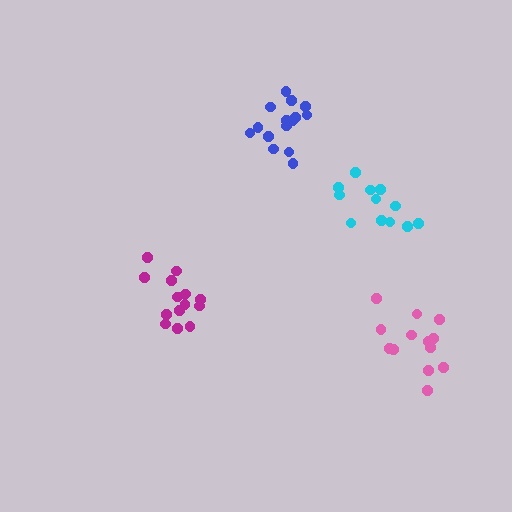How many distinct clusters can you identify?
There are 4 distinct clusters.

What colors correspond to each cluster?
The clusters are colored: magenta, blue, cyan, pink.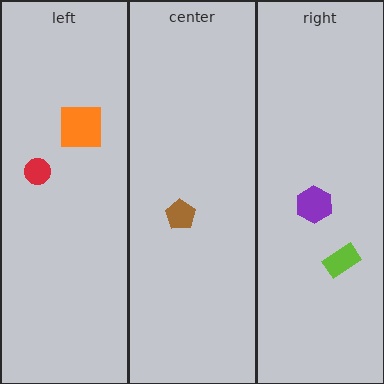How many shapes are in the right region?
2.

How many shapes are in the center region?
1.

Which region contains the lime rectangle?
The right region.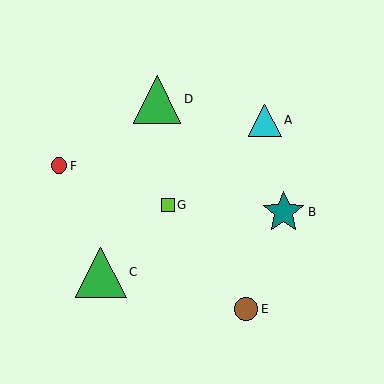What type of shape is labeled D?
Shape D is a green triangle.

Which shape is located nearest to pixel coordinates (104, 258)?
The green triangle (labeled C) at (101, 272) is nearest to that location.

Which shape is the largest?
The green triangle (labeled C) is the largest.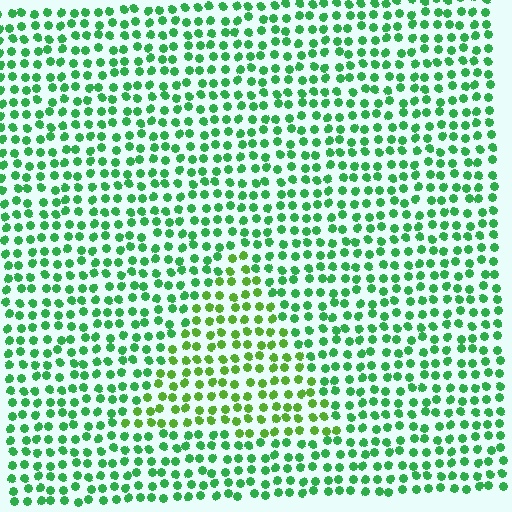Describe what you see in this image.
The image is filled with small green elements in a uniform arrangement. A triangle-shaped region is visible where the elements are tinted to a slightly different hue, forming a subtle color boundary.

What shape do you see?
I see a triangle.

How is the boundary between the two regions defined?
The boundary is defined purely by a slight shift in hue (about 31 degrees). Spacing, size, and orientation are identical on both sides.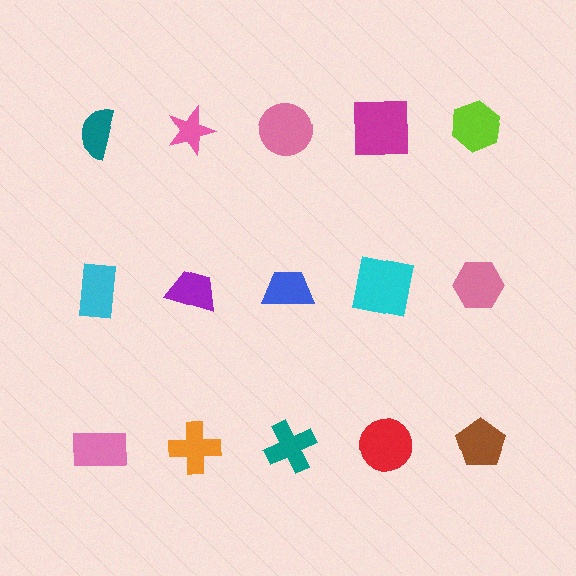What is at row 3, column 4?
A red circle.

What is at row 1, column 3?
A pink circle.